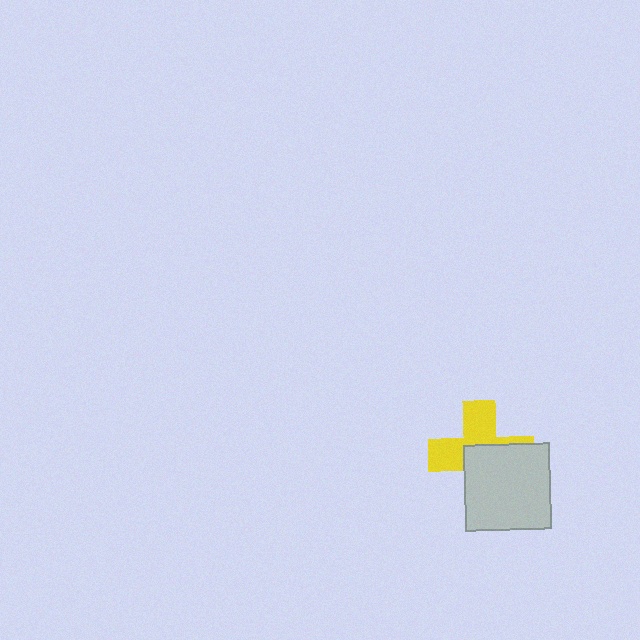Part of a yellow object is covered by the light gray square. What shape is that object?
It is a cross.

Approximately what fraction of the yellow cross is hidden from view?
Roughly 50% of the yellow cross is hidden behind the light gray square.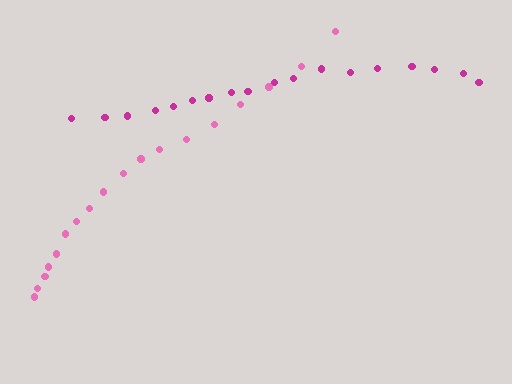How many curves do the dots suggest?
There are 2 distinct paths.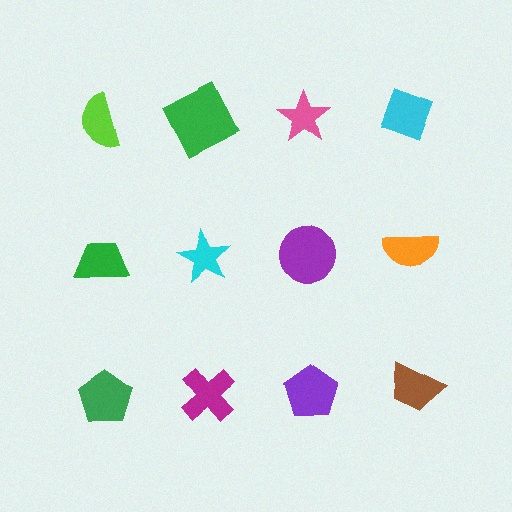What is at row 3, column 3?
A purple pentagon.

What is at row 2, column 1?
A green trapezoid.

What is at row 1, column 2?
A green square.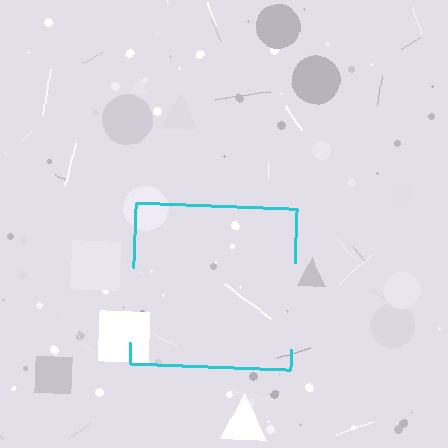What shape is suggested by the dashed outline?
The dashed outline suggests a square.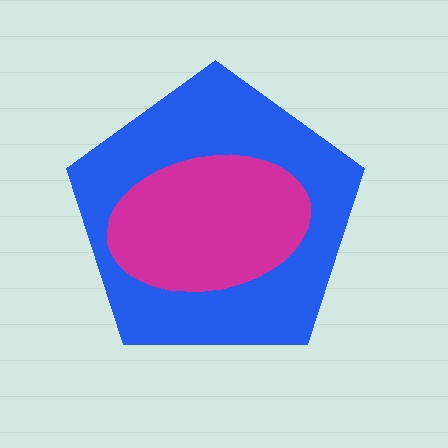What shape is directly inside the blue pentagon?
The magenta ellipse.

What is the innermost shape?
The magenta ellipse.